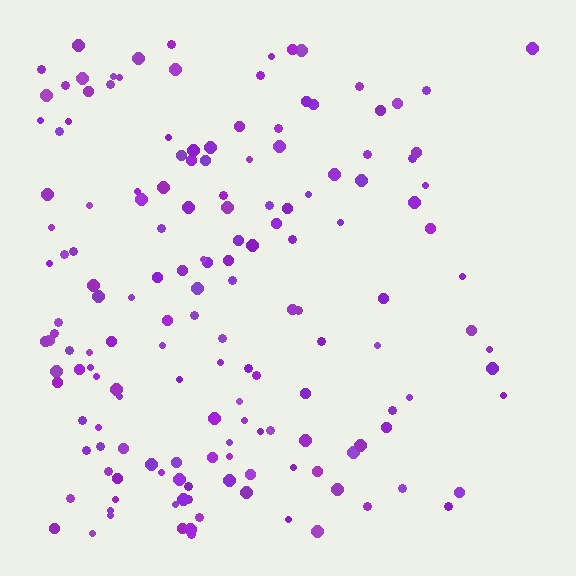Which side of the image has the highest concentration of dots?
The left.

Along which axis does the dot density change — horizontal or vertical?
Horizontal.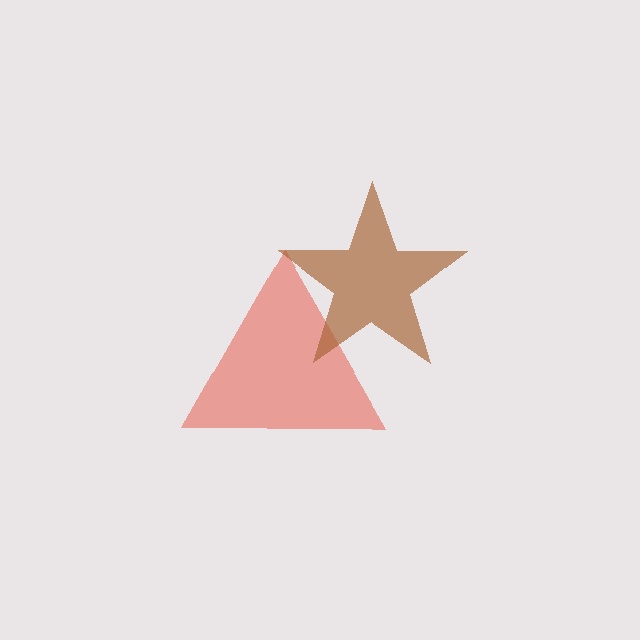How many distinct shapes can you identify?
There are 2 distinct shapes: a red triangle, a brown star.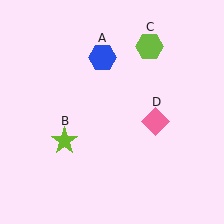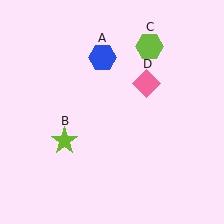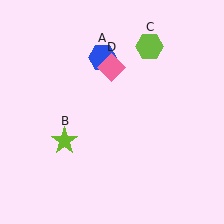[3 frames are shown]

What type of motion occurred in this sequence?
The pink diamond (object D) rotated counterclockwise around the center of the scene.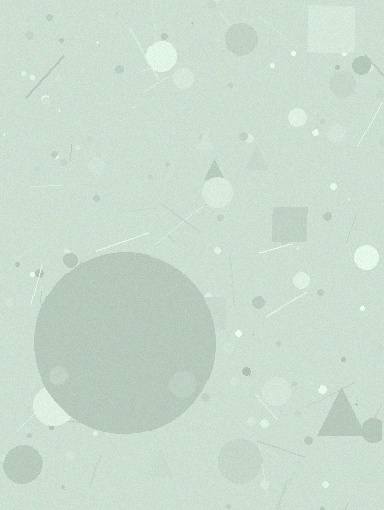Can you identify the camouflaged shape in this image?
The camouflaged shape is a circle.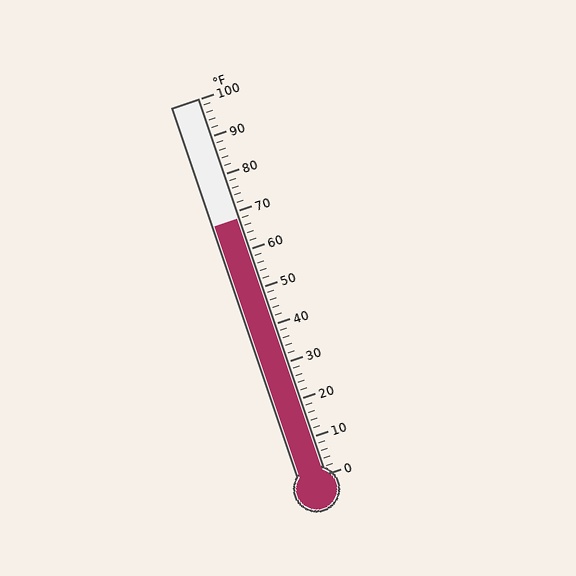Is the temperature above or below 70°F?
The temperature is below 70°F.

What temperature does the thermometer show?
The thermometer shows approximately 68°F.